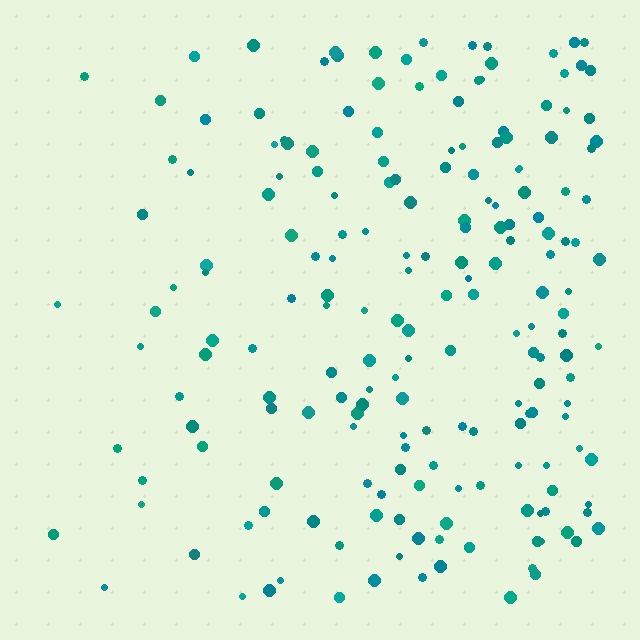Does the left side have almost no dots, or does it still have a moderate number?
Still a moderate number, just noticeably fewer than the right.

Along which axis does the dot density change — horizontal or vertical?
Horizontal.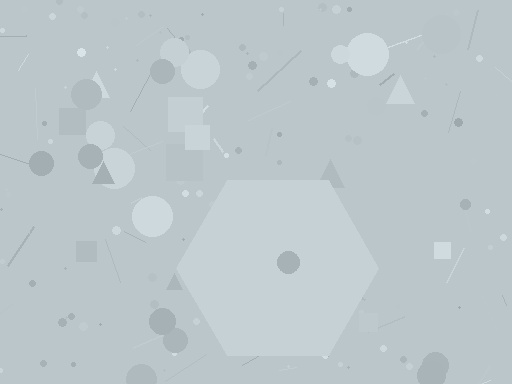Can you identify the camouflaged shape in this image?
The camouflaged shape is a hexagon.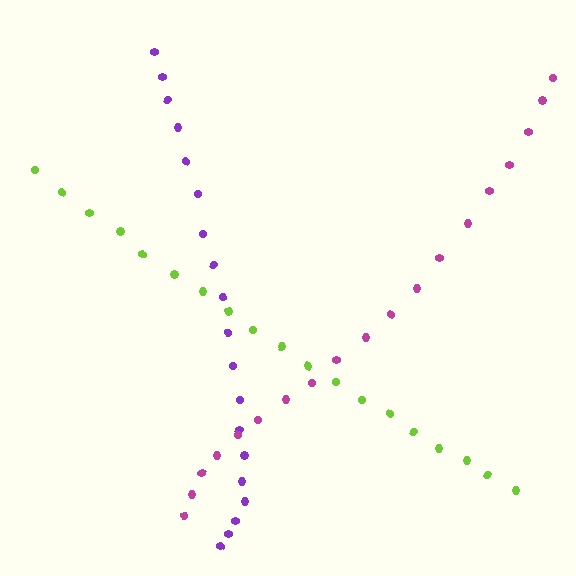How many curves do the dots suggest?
There are 3 distinct paths.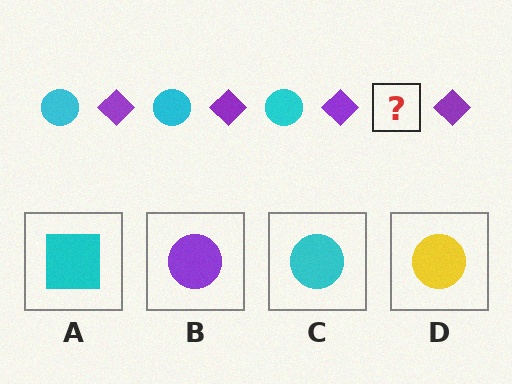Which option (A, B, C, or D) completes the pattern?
C.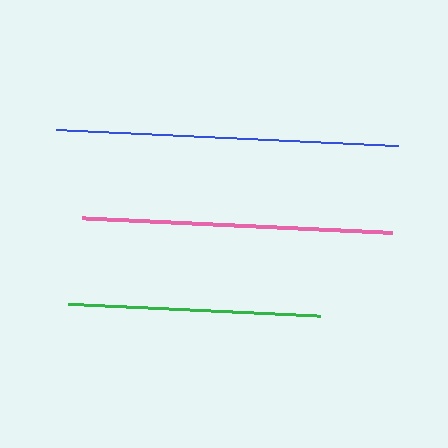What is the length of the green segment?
The green segment is approximately 252 pixels long.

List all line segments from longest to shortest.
From longest to shortest: blue, pink, green.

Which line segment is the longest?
The blue line is the longest at approximately 342 pixels.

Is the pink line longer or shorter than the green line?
The pink line is longer than the green line.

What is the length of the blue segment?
The blue segment is approximately 342 pixels long.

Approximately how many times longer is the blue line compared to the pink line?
The blue line is approximately 1.1 times the length of the pink line.